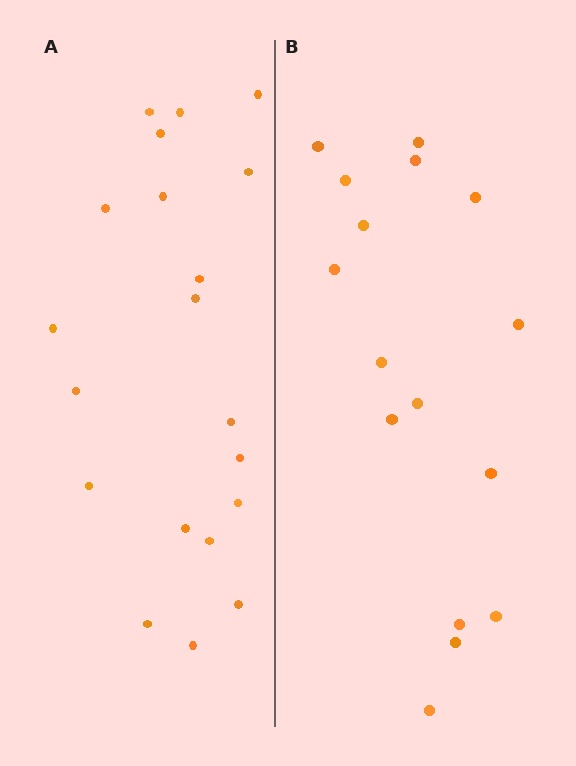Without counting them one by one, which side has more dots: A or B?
Region A (the left region) has more dots.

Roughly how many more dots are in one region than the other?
Region A has about 4 more dots than region B.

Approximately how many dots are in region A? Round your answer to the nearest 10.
About 20 dots.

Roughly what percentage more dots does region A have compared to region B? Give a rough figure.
About 25% more.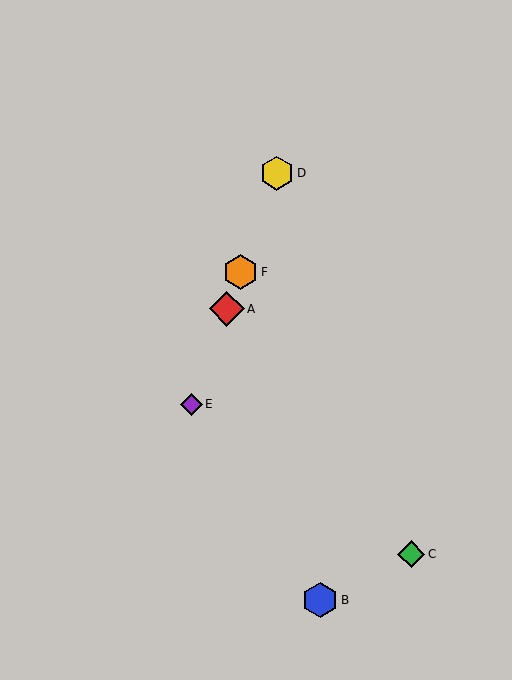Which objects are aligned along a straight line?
Objects A, D, E, F are aligned along a straight line.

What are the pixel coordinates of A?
Object A is at (227, 309).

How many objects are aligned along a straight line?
4 objects (A, D, E, F) are aligned along a straight line.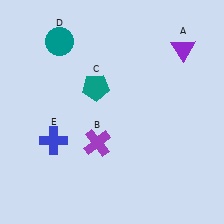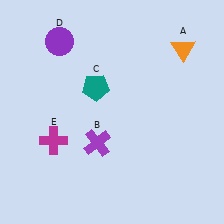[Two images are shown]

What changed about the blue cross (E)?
In Image 1, E is blue. In Image 2, it changed to magenta.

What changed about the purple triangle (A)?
In Image 1, A is purple. In Image 2, it changed to orange.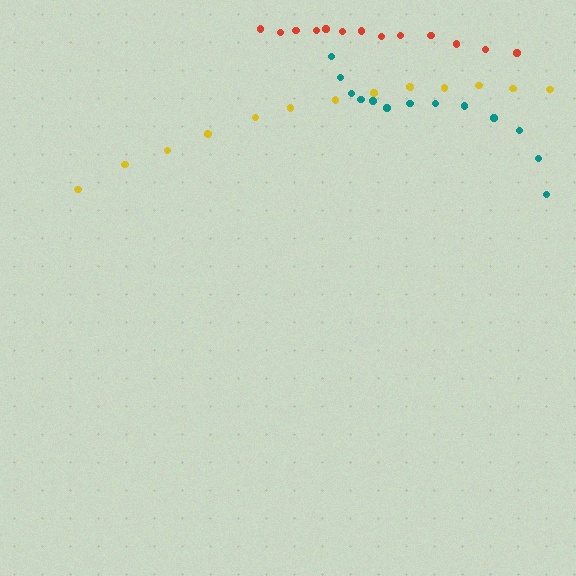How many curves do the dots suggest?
There are 3 distinct paths.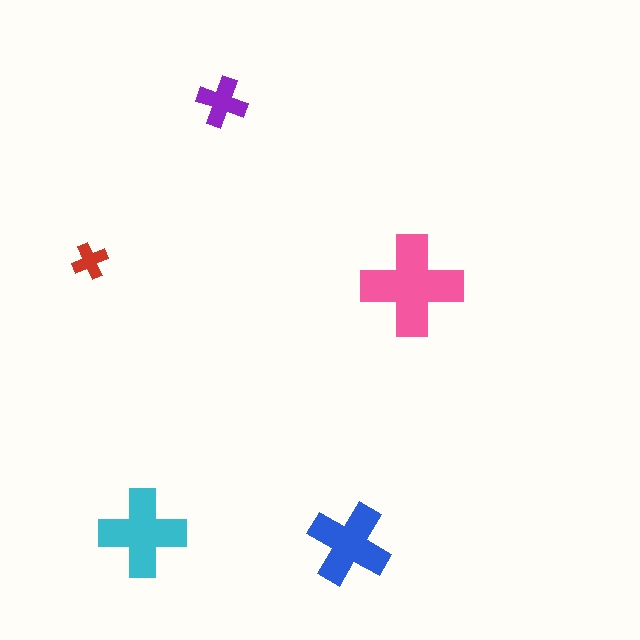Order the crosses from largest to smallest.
the pink one, the cyan one, the blue one, the purple one, the red one.